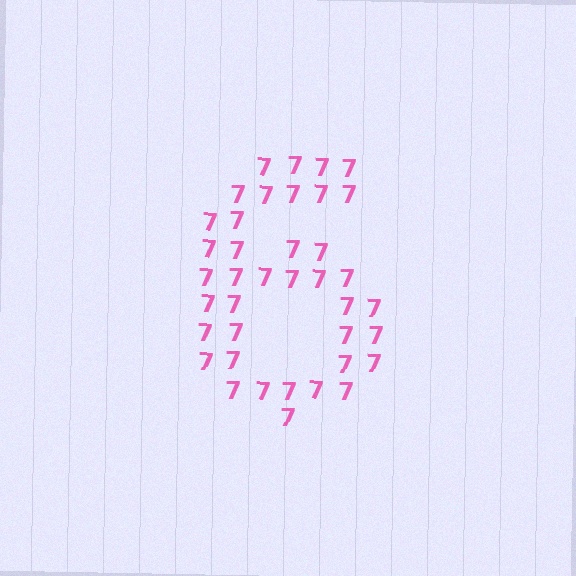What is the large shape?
The large shape is the digit 6.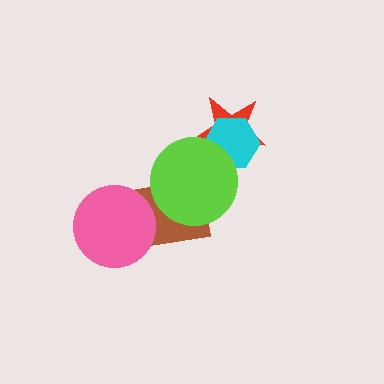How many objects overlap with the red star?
2 objects overlap with the red star.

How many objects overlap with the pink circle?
1 object overlaps with the pink circle.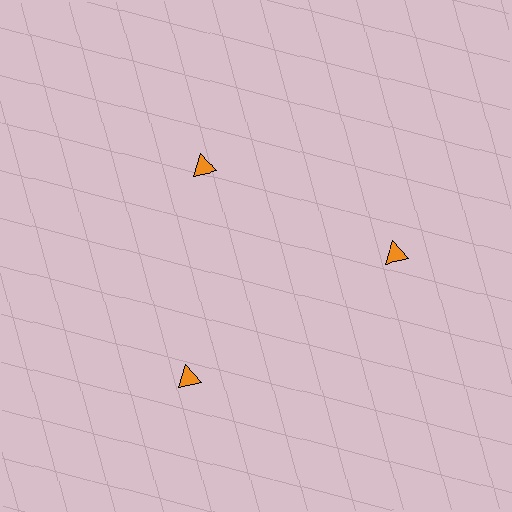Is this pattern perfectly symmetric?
No. The 3 orange triangles are arranged in a ring, but one element near the 11 o'clock position is pulled inward toward the center, breaking the 3-fold rotational symmetry.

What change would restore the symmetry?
The symmetry would be restored by moving it outward, back onto the ring so that all 3 triangles sit at equal angles and equal distance from the center.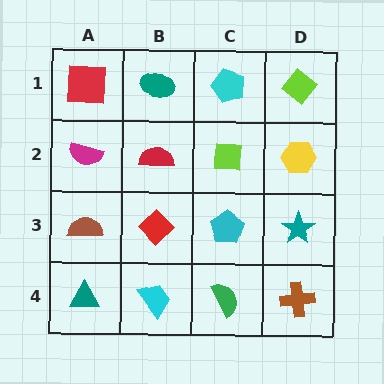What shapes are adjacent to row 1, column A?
A magenta semicircle (row 2, column A), a teal ellipse (row 1, column B).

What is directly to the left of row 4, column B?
A teal triangle.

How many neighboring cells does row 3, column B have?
4.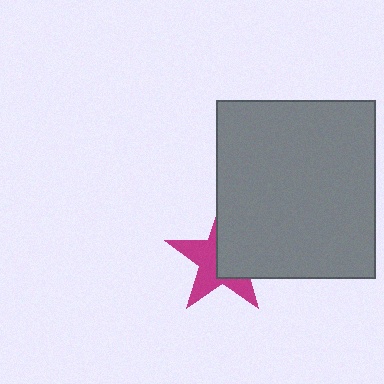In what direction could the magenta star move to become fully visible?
The magenta star could move left. That would shift it out from behind the gray rectangle entirely.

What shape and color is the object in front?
The object in front is a gray rectangle.